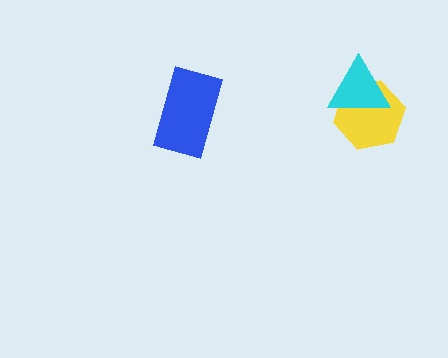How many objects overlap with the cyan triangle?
1 object overlaps with the cyan triangle.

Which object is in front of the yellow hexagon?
The cyan triangle is in front of the yellow hexagon.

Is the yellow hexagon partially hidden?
Yes, it is partially covered by another shape.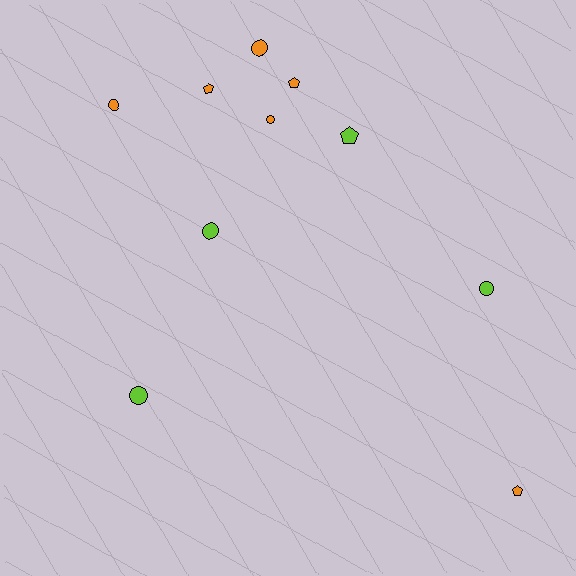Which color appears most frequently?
Orange, with 6 objects.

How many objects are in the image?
There are 10 objects.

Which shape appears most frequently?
Circle, with 6 objects.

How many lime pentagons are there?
There is 1 lime pentagon.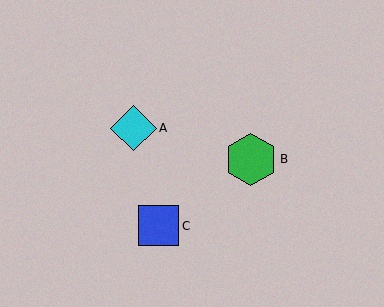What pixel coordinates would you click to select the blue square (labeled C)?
Click at (159, 226) to select the blue square C.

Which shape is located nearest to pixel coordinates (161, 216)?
The blue square (labeled C) at (159, 226) is nearest to that location.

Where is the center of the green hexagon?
The center of the green hexagon is at (251, 159).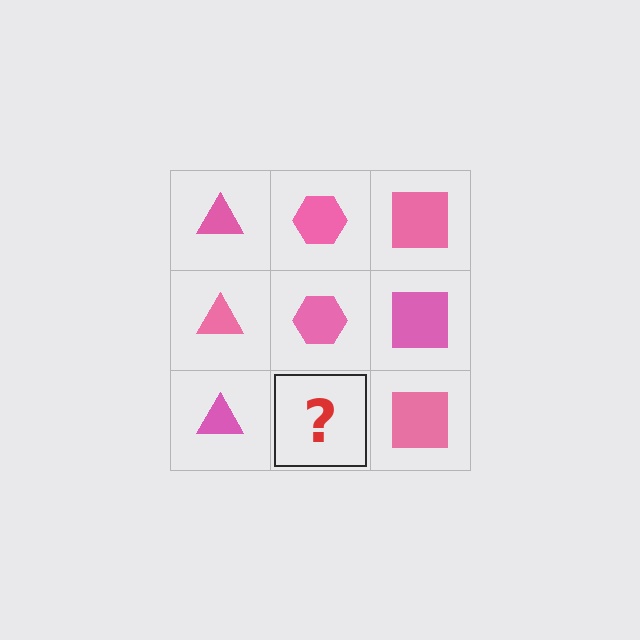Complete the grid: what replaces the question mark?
The question mark should be replaced with a pink hexagon.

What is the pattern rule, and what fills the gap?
The rule is that each column has a consistent shape. The gap should be filled with a pink hexagon.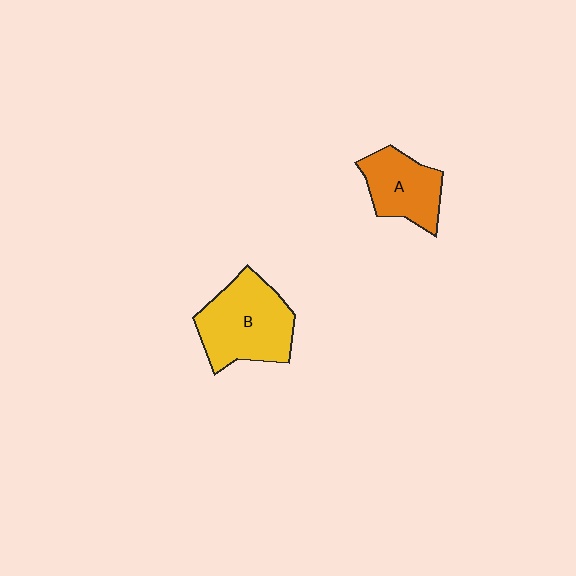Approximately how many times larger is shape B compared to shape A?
Approximately 1.5 times.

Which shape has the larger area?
Shape B (yellow).